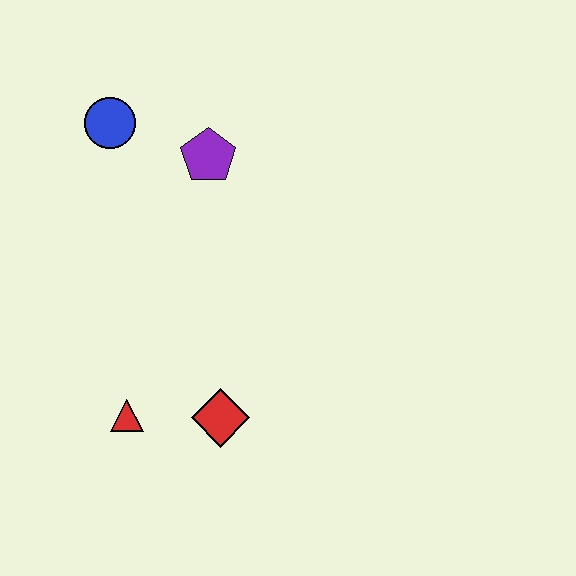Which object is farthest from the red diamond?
The blue circle is farthest from the red diamond.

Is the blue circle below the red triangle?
No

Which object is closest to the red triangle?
The red diamond is closest to the red triangle.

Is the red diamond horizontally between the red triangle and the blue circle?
No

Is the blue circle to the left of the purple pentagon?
Yes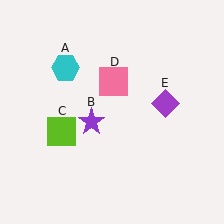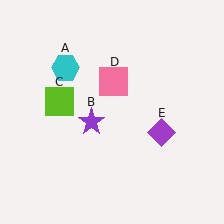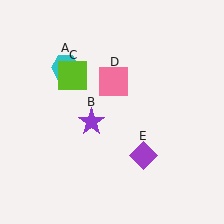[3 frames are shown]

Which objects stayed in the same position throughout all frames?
Cyan hexagon (object A) and purple star (object B) and pink square (object D) remained stationary.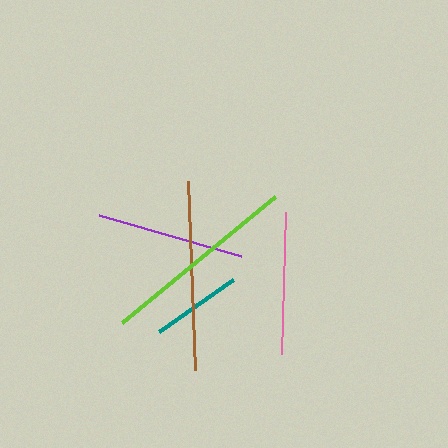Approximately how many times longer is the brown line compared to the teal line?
The brown line is approximately 2.1 times the length of the teal line.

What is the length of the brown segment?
The brown segment is approximately 189 pixels long.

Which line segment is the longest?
The lime line is the longest at approximately 198 pixels.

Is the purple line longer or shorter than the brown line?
The brown line is longer than the purple line.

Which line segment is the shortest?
The teal line is the shortest at approximately 90 pixels.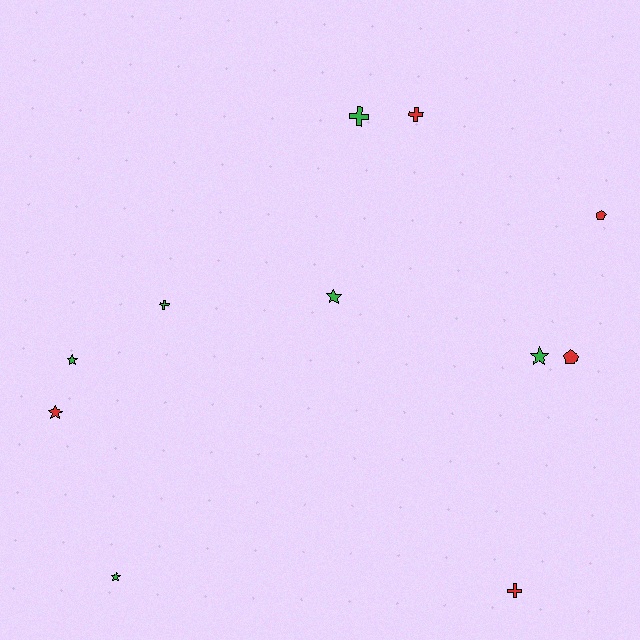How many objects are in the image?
There are 11 objects.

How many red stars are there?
There is 1 red star.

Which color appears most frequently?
Green, with 6 objects.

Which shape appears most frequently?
Star, with 5 objects.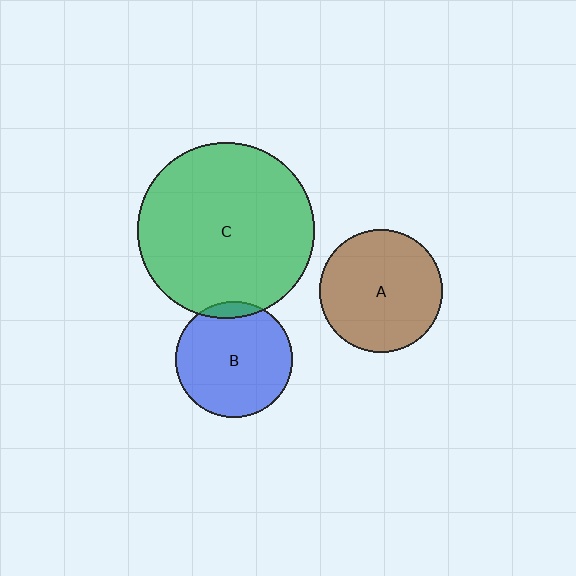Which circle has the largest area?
Circle C (green).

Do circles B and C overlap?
Yes.